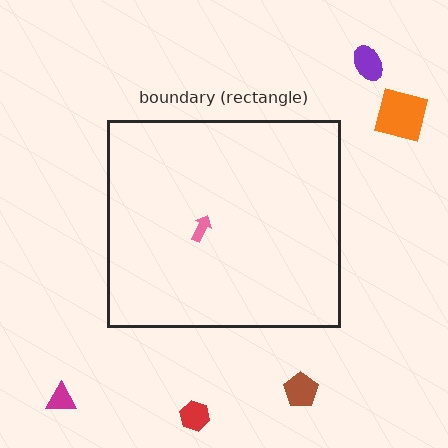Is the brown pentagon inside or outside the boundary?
Outside.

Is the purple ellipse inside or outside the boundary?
Outside.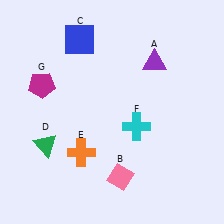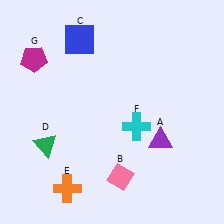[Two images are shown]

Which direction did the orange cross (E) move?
The orange cross (E) moved down.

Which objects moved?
The objects that moved are: the purple triangle (A), the orange cross (E), the magenta pentagon (G).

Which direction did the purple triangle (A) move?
The purple triangle (A) moved down.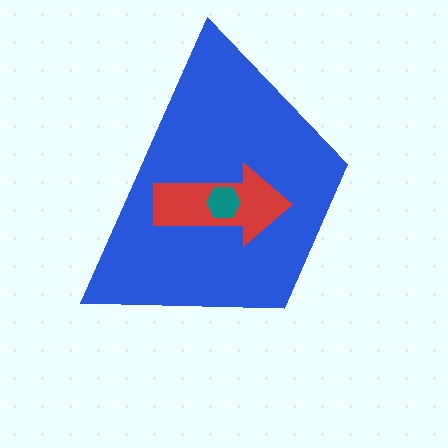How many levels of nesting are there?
3.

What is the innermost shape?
The teal hexagon.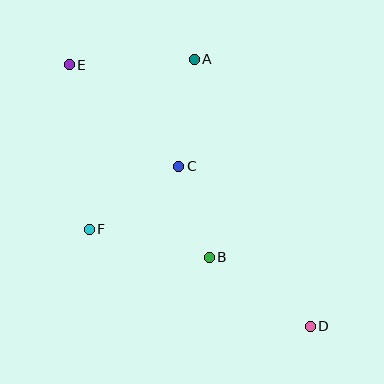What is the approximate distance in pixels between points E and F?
The distance between E and F is approximately 166 pixels.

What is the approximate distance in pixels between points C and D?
The distance between C and D is approximately 207 pixels.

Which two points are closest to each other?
Points B and C are closest to each other.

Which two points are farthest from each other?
Points D and E are farthest from each other.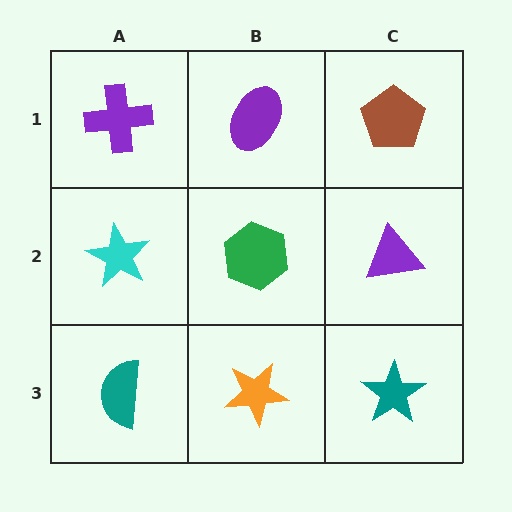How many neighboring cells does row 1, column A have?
2.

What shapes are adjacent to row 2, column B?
A purple ellipse (row 1, column B), an orange star (row 3, column B), a cyan star (row 2, column A), a purple triangle (row 2, column C).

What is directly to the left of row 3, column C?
An orange star.